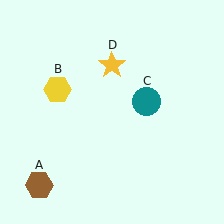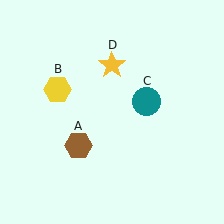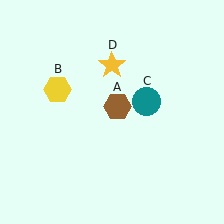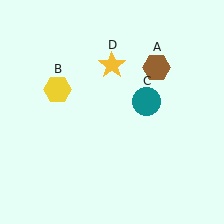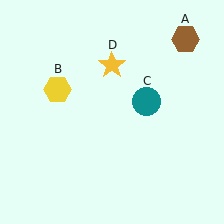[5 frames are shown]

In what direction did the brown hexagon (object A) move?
The brown hexagon (object A) moved up and to the right.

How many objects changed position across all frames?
1 object changed position: brown hexagon (object A).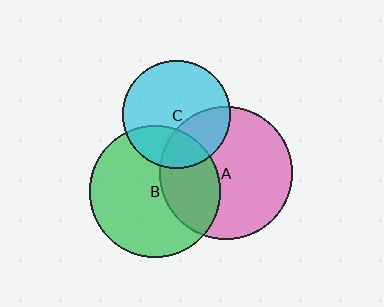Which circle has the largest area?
Circle A (pink).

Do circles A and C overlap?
Yes.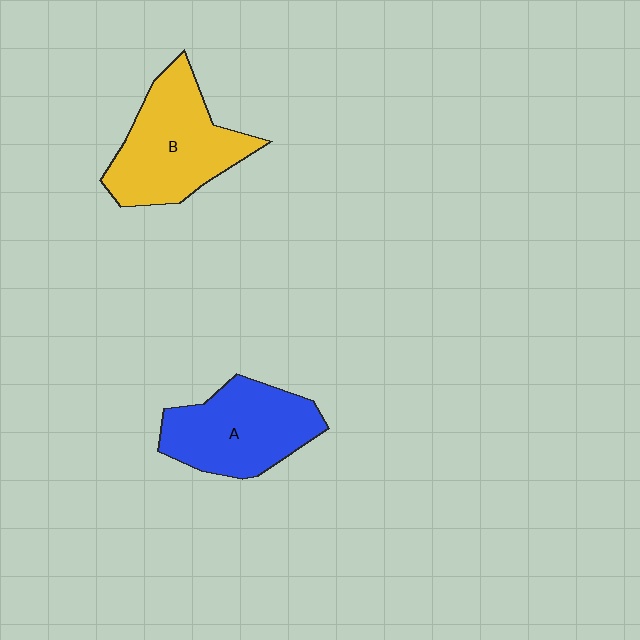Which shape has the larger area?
Shape B (yellow).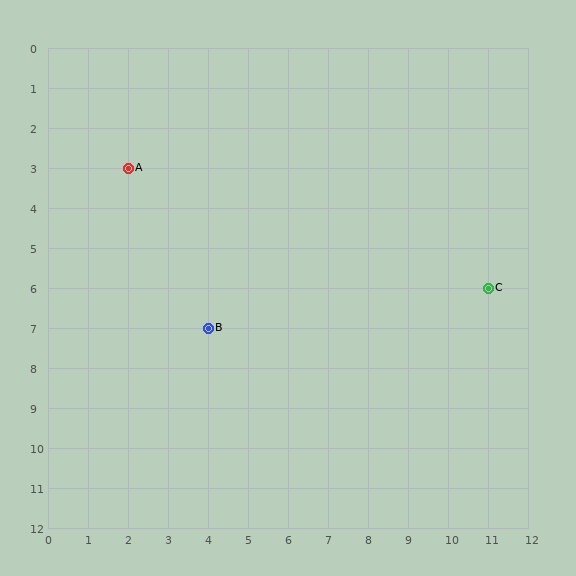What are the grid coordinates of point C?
Point C is at grid coordinates (11, 6).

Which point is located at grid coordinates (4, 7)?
Point B is at (4, 7).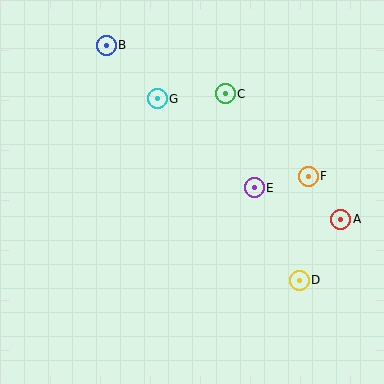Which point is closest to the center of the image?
Point E at (254, 188) is closest to the center.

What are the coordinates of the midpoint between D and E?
The midpoint between D and E is at (277, 234).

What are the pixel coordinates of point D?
Point D is at (299, 280).